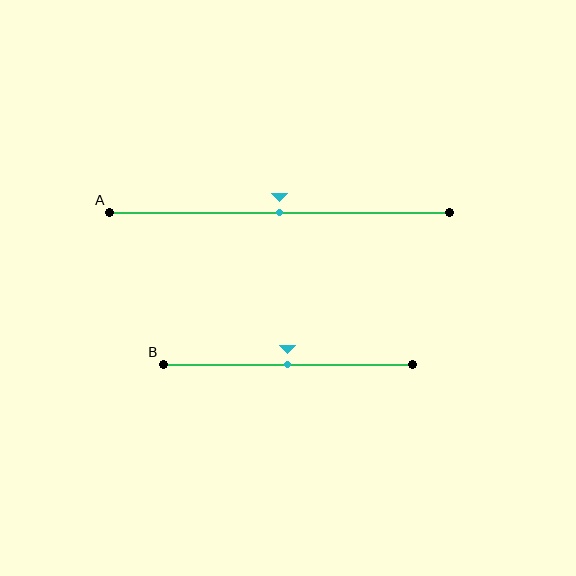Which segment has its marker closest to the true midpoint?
Segment A has its marker closest to the true midpoint.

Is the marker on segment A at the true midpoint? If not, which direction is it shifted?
Yes, the marker on segment A is at the true midpoint.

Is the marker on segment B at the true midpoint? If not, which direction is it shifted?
Yes, the marker on segment B is at the true midpoint.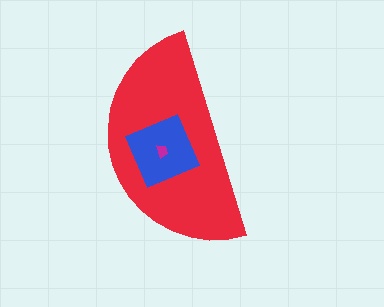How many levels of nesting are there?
3.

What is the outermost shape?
The red semicircle.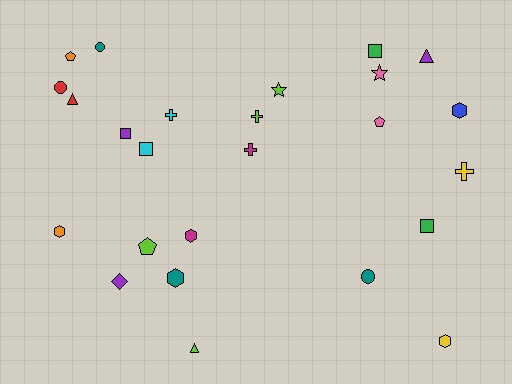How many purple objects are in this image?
There are 3 purple objects.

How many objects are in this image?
There are 25 objects.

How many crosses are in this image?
There are 4 crosses.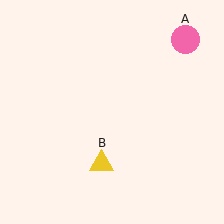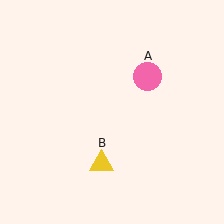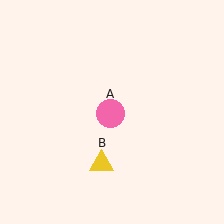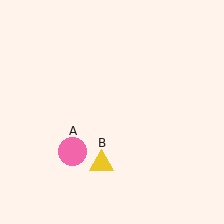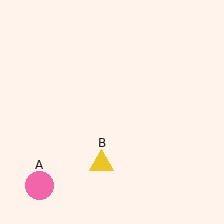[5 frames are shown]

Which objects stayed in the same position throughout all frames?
Yellow triangle (object B) remained stationary.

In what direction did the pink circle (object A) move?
The pink circle (object A) moved down and to the left.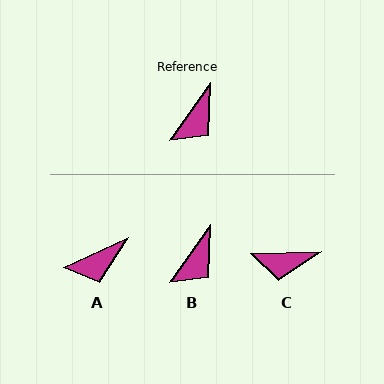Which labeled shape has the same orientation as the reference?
B.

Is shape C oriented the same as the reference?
No, it is off by about 53 degrees.